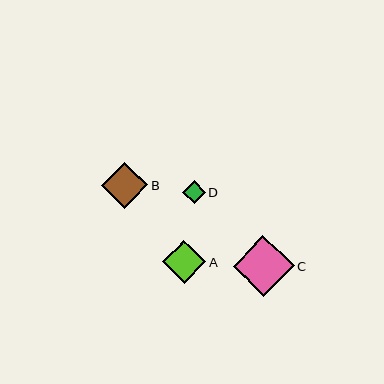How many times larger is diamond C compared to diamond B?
Diamond C is approximately 1.3 times the size of diamond B.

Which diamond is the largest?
Diamond C is the largest with a size of approximately 61 pixels.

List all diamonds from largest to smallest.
From largest to smallest: C, B, A, D.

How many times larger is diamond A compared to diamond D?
Diamond A is approximately 1.9 times the size of diamond D.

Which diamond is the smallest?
Diamond D is the smallest with a size of approximately 23 pixels.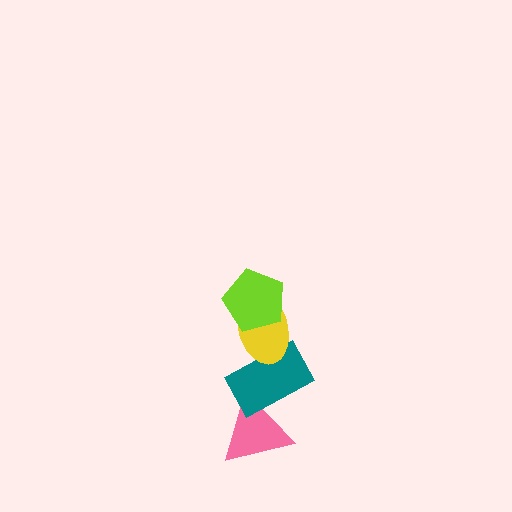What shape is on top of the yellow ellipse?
The lime pentagon is on top of the yellow ellipse.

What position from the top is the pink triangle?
The pink triangle is 4th from the top.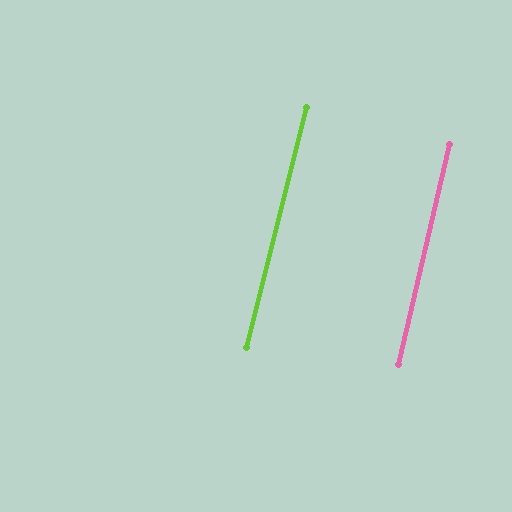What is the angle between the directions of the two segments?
Approximately 1 degree.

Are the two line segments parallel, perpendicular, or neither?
Parallel — their directions differ by only 1.2°.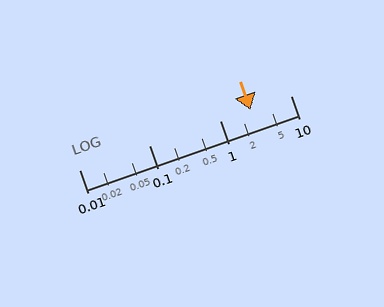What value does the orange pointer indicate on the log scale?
The pointer indicates approximately 2.7.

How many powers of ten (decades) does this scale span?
The scale spans 3 decades, from 0.01 to 10.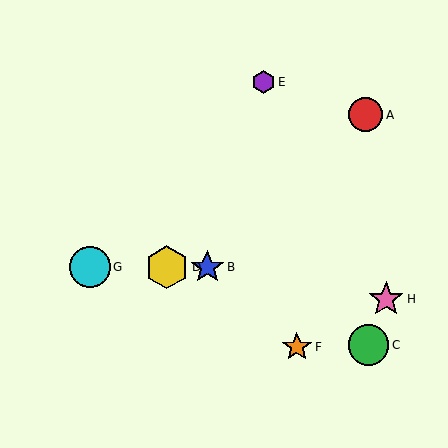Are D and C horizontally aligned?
No, D is at y≈267 and C is at y≈345.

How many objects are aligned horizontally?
3 objects (B, D, G) are aligned horizontally.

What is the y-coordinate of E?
Object E is at y≈82.